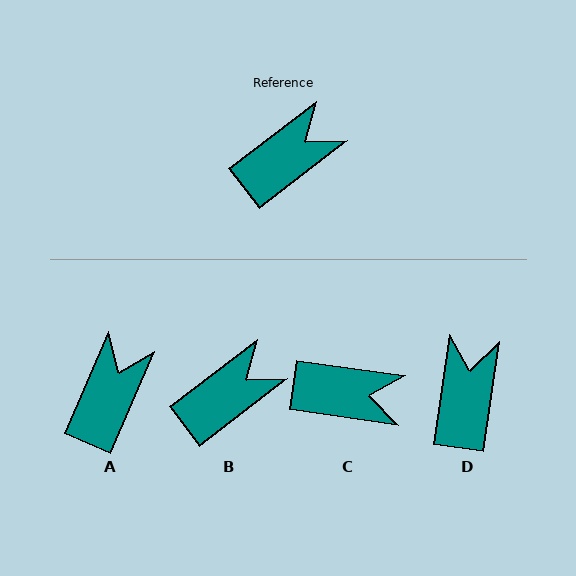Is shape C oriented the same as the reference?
No, it is off by about 46 degrees.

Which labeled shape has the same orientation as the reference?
B.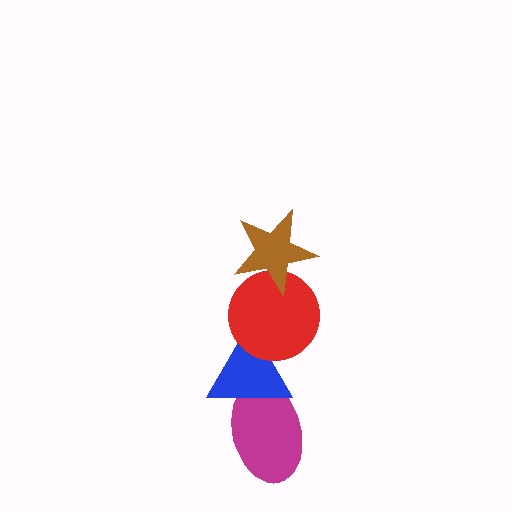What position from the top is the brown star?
The brown star is 1st from the top.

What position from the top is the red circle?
The red circle is 2nd from the top.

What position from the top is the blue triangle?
The blue triangle is 3rd from the top.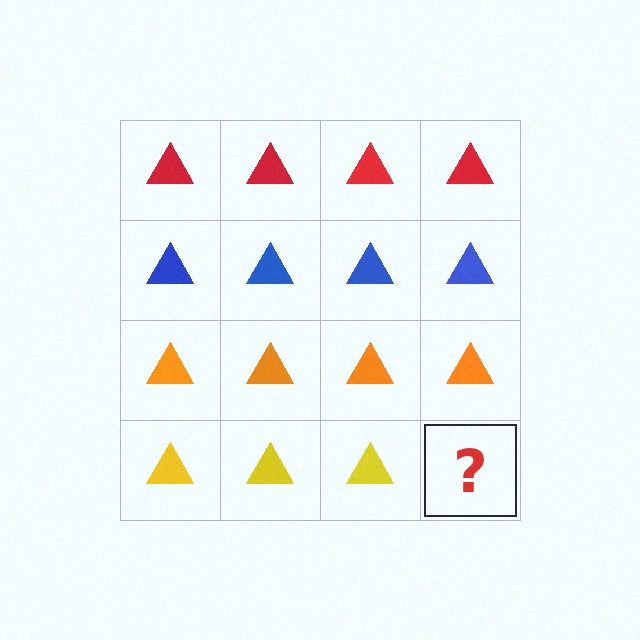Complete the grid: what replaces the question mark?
The question mark should be replaced with a yellow triangle.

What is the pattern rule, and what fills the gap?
The rule is that each row has a consistent color. The gap should be filled with a yellow triangle.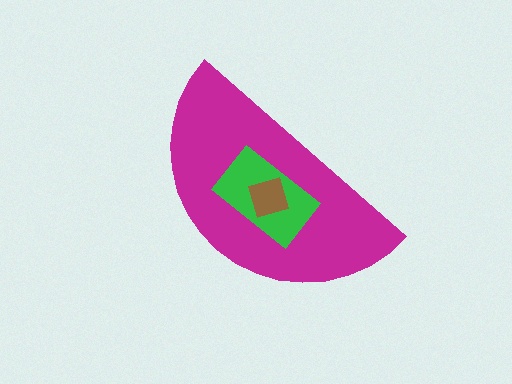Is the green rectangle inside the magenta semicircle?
Yes.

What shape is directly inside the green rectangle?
The brown square.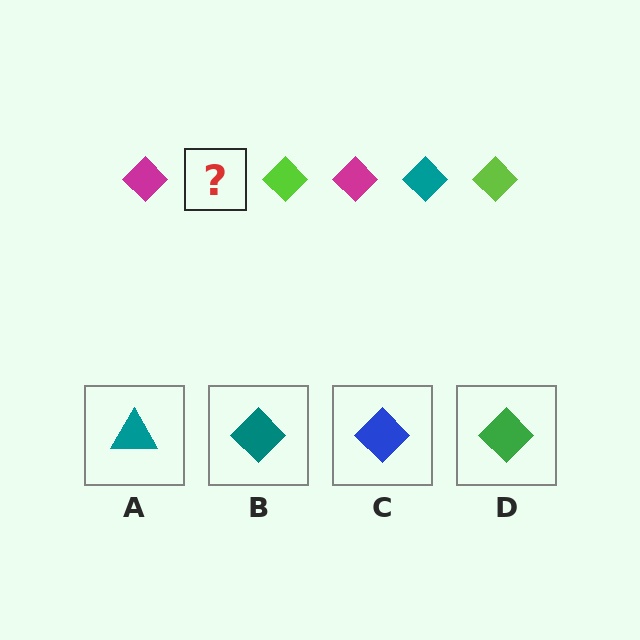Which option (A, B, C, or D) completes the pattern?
B.